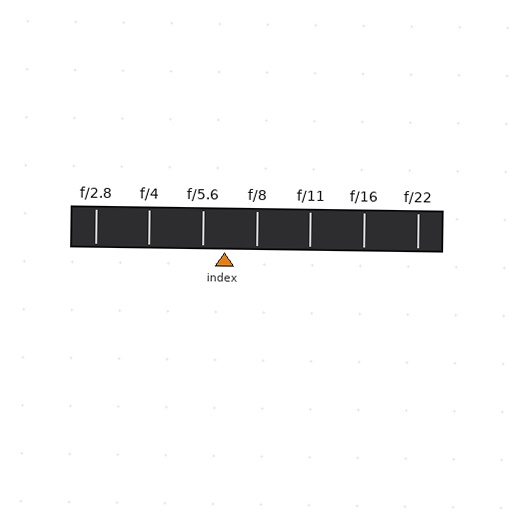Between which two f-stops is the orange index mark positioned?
The index mark is between f/5.6 and f/8.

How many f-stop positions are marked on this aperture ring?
There are 7 f-stop positions marked.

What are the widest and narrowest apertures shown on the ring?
The widest aperture shown is f/2.8 and the narrowest is f/22.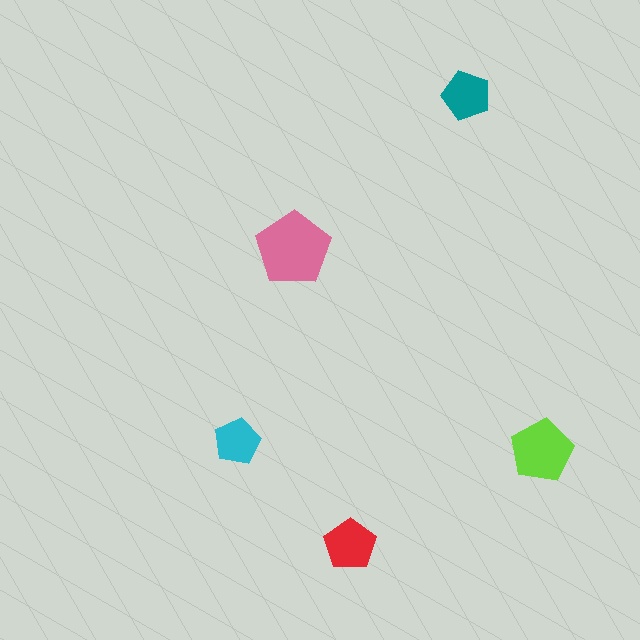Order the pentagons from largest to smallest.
the pink one, the lime one, the red one, the teal one, the cyan one.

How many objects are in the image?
There are 5 objects in the image.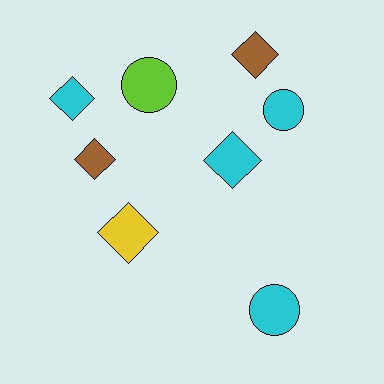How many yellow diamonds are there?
There is 1 yellow diamond.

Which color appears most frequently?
Cyan, with 4 objects.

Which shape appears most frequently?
Diamond, with 5 objects.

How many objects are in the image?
There are 8 objects.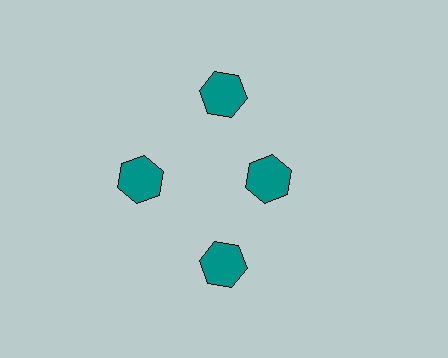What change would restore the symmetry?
The symmetry would be restored by moving it outward, back onto the ring so that all 4 hexagons sit at equal angles and equal distance from the center.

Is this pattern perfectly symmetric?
No. The 4 teal hexagons are arranged in a ring, but one element near the 3 o'clock position is pulled inward toward the center, breaking the 4-fold rotational symmetry.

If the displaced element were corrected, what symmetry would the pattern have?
It would have 4-fold rotational symmetry — the pattern would map onto itself every 90 degrees.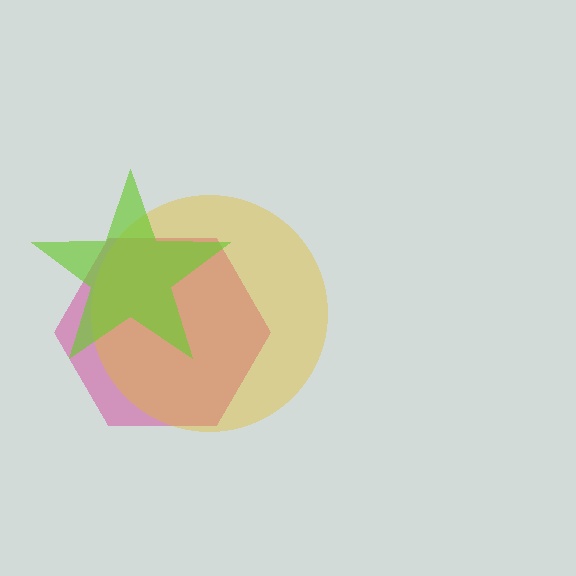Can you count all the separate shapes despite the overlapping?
Yes, there are 3 separate shapes.